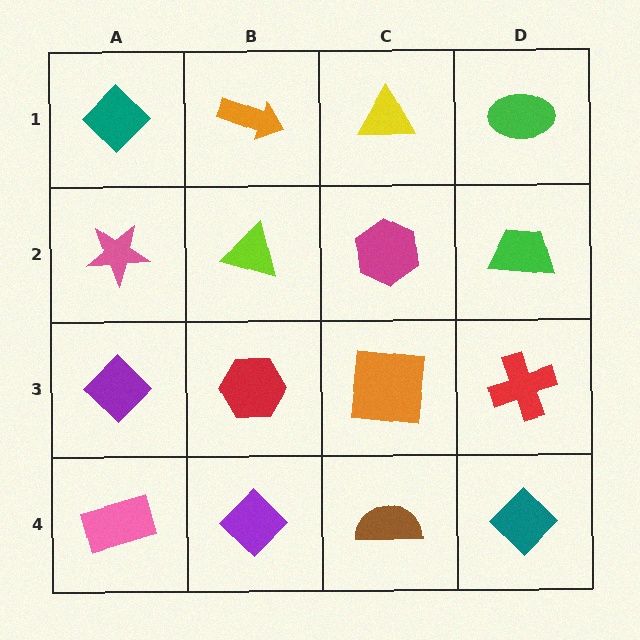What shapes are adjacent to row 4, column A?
A purple diamond (row 3, column A), a purple diamond (row 4, column B).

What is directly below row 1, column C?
A magenta hexagon.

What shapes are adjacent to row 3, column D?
A green trapezoid (row 2, column D), a teal diamond (row 4, column D), an orange square (row 3, column C).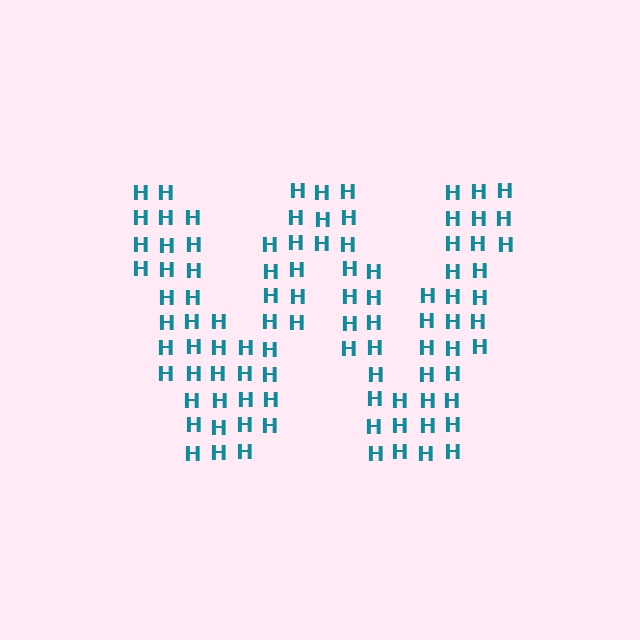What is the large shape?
The large shape is the letter W.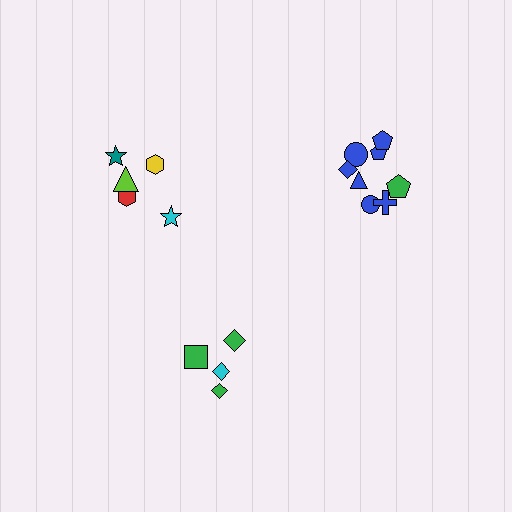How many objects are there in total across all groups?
There are 17 objects.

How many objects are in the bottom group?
There are 4 objects.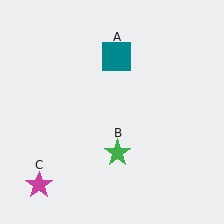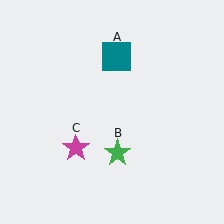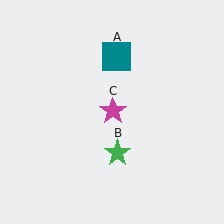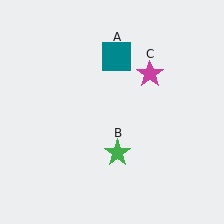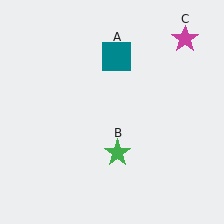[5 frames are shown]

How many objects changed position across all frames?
1 object changed position: magenta star (object C).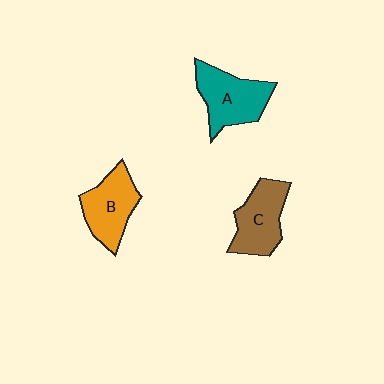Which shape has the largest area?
Shape A (teal).